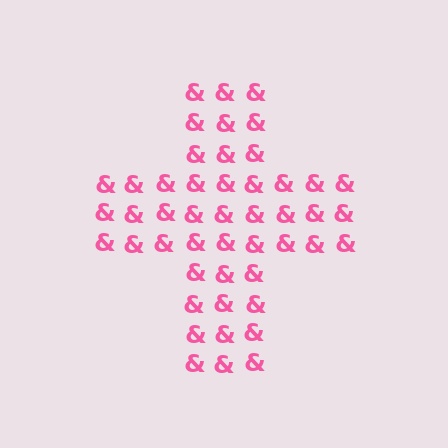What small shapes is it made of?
It is made of small ampersands.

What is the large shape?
The large shape is a cross.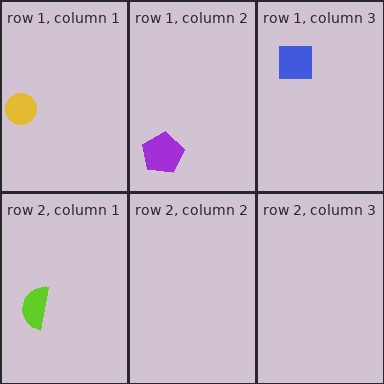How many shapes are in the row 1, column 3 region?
1.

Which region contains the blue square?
The row 1, column 3 region.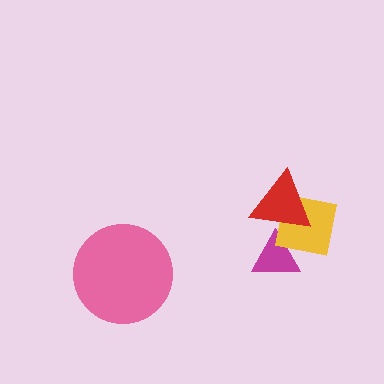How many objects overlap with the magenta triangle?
2 objects overlap with the magenta triangle.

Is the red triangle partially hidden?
No, no other shape covers it.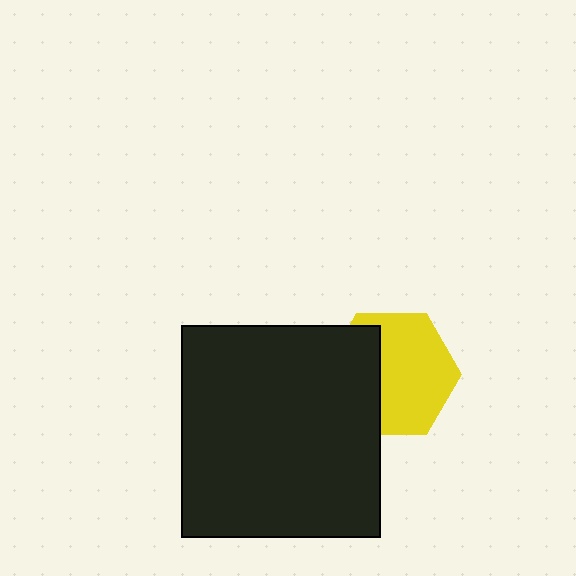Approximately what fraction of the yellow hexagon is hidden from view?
Roughly 38% of the yellow hexagon is hidden behind the black rectangle.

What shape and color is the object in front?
The object in front is a black rectangle.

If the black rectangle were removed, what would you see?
You would see the complete yellow hexagon.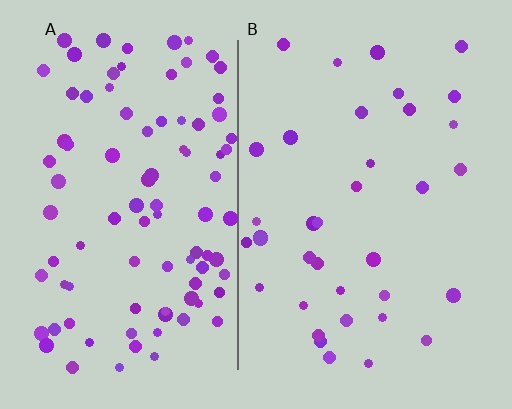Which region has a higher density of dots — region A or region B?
A (the left).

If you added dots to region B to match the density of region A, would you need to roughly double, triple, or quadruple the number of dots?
Approximately triple.